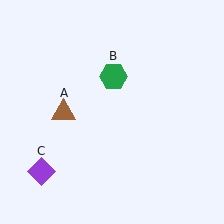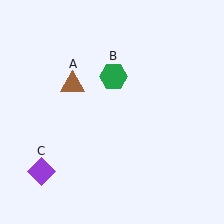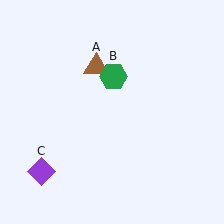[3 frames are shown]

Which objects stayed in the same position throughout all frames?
Green hexagon (object B) and purple diamond (object C) remained stationary.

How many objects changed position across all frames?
1 object changed position: brown triangle (object A).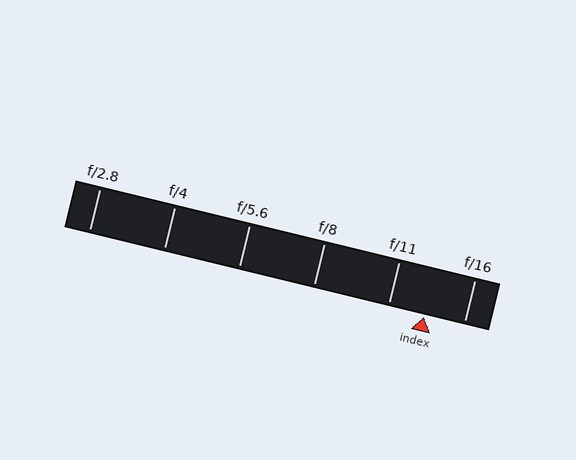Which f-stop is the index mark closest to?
The index mark is closest to f/11.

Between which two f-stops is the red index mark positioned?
The index mark is between f/11 and f/16.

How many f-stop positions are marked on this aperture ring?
There are 6 f-stop positions marked.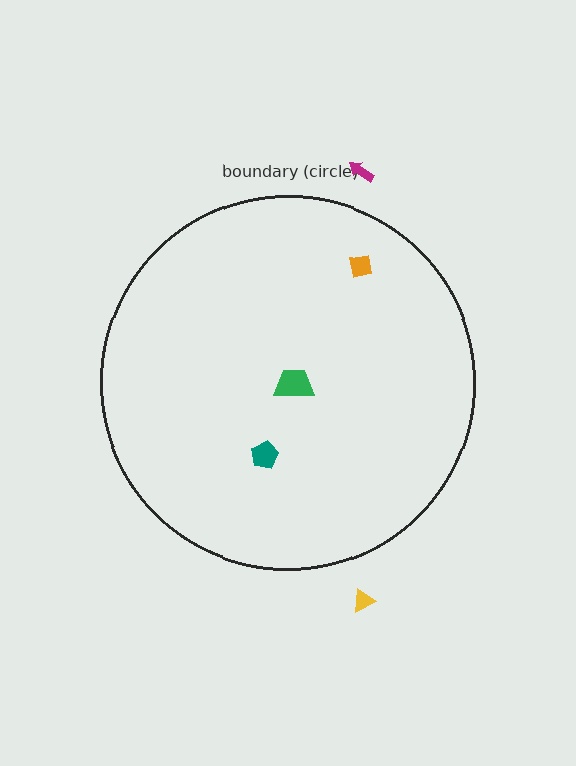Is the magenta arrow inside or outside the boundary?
Outside.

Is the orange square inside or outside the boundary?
Inside.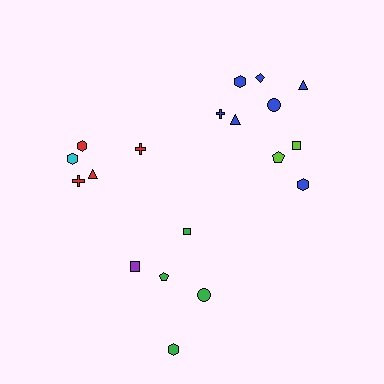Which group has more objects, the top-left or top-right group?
The top-right group.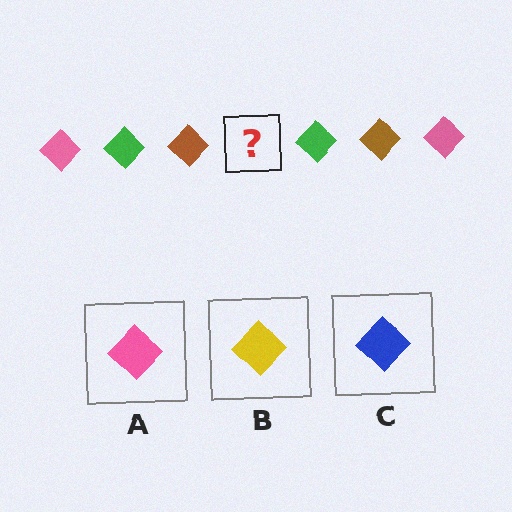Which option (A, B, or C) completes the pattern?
A.